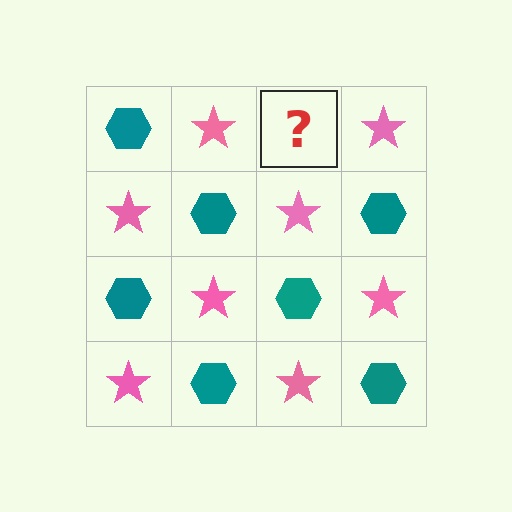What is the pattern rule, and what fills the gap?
The rule is that it alternates teal hexagon and pink star in a checkerboard pattern. The gap should be filled with a teal hexagon.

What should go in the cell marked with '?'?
The missing cell should contain a teal hexagon.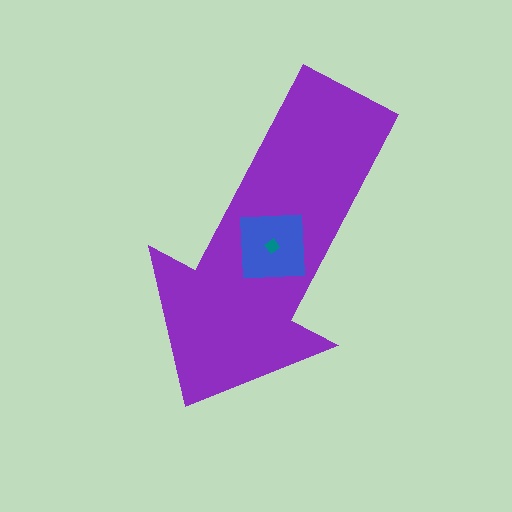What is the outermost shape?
The purple arrow.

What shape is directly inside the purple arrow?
The blue square.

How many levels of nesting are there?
3.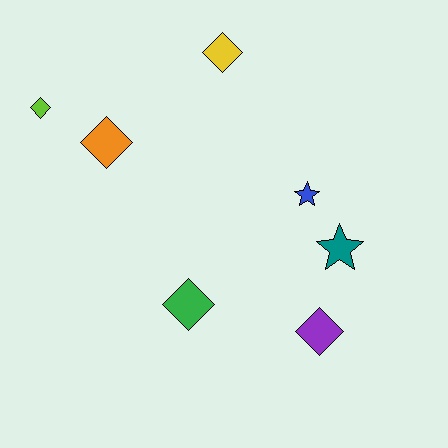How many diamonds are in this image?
There are 5 diamonds.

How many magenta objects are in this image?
There are no magenta objects.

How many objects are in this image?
There are 7 objects.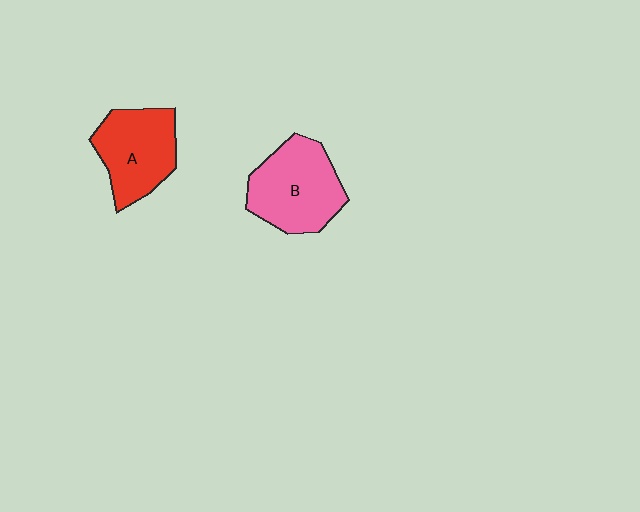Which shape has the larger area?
Shape B (pink).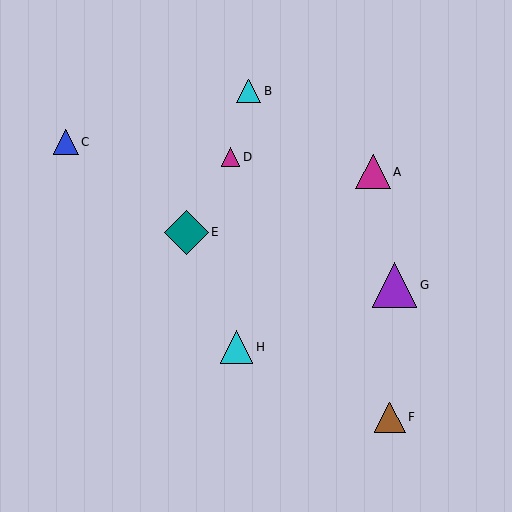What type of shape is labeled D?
Shape D is a magenta triangle.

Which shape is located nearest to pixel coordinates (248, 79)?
The cyan triangle (labeled B) at (249, 91) is nearest to that location.